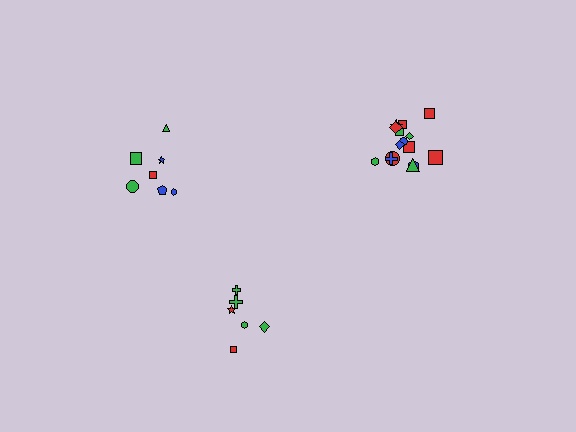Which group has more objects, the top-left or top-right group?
The top-right group.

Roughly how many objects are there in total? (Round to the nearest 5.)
Roughly 30 objects in total.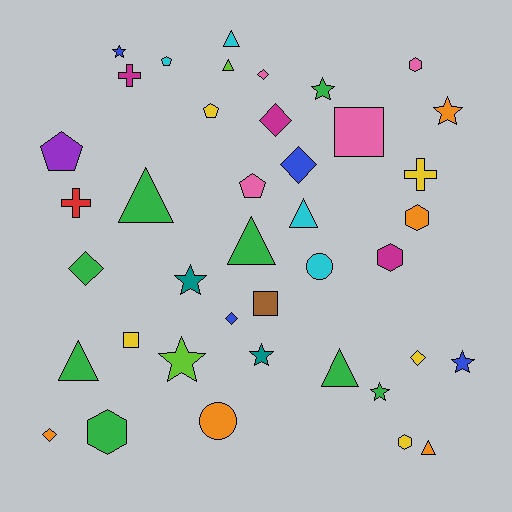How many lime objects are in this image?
There are 2 lime objects.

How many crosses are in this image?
There are 3 crosses.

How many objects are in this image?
There are 40 objects.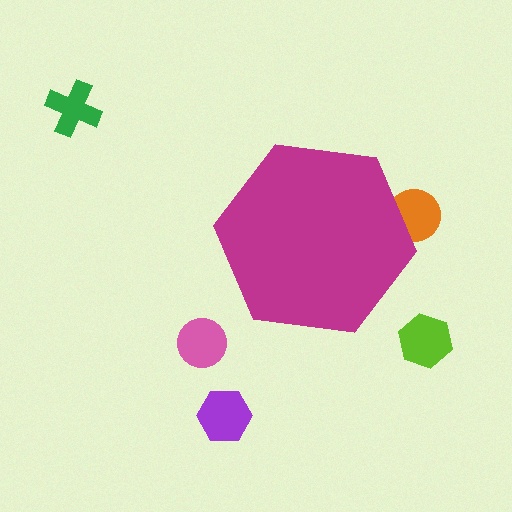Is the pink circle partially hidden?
No, the pink circle is fully visible.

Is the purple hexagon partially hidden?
No, the purple hexagon is fully visible.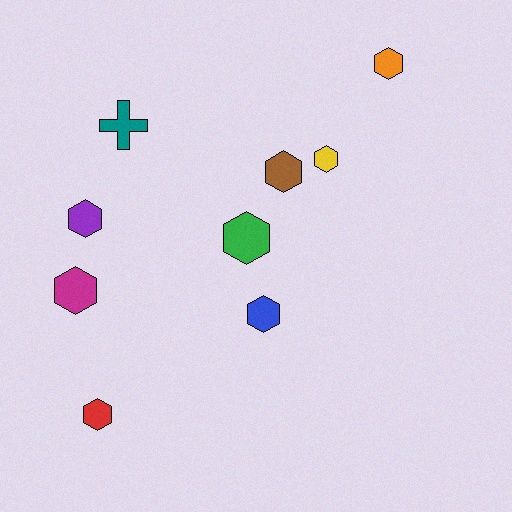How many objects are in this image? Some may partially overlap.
There are 9 objects.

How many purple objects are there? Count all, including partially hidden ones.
There is 1 purple object.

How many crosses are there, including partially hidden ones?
There is 1 cross.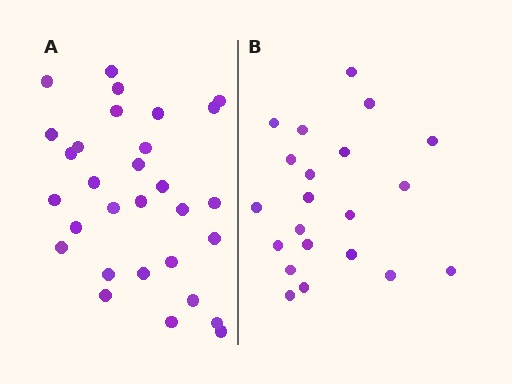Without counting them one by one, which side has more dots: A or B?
Region A (the left region) has more dots.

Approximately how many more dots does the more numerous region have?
Region A has roughly 8 or so more dots than region B.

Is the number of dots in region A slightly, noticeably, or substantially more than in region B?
Region A has noticeably more, but not dramatically so. The ratio is roughly 1.4 to 1.